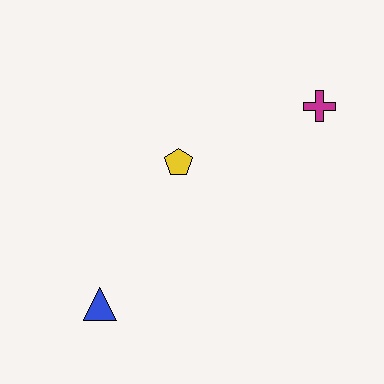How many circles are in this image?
There are no circles.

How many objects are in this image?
There are 3 objects.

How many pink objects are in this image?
There are no pink objects.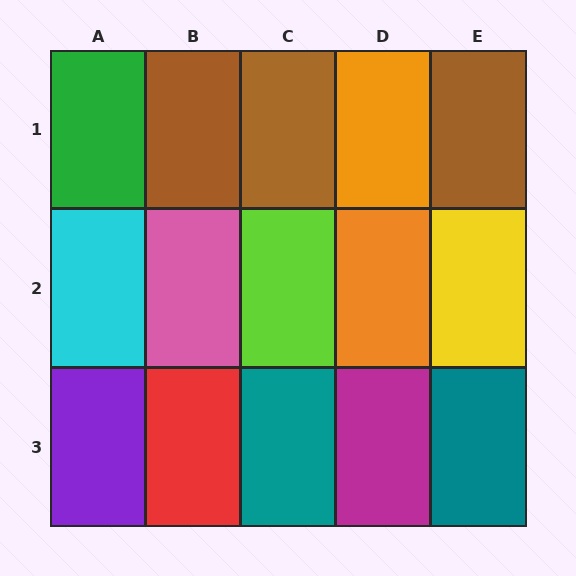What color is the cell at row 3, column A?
Purple.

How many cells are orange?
2 cells are orange.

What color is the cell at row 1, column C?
Brown.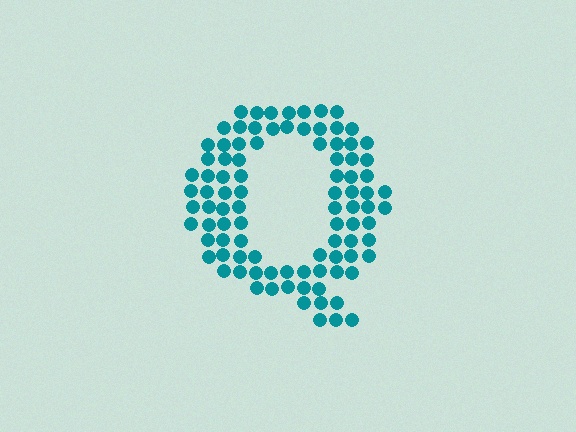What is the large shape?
The large shape is the letter Q.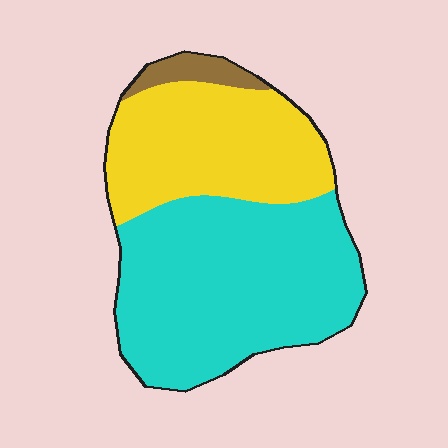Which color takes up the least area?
Brown, at roughly 5%.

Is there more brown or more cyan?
Cyan.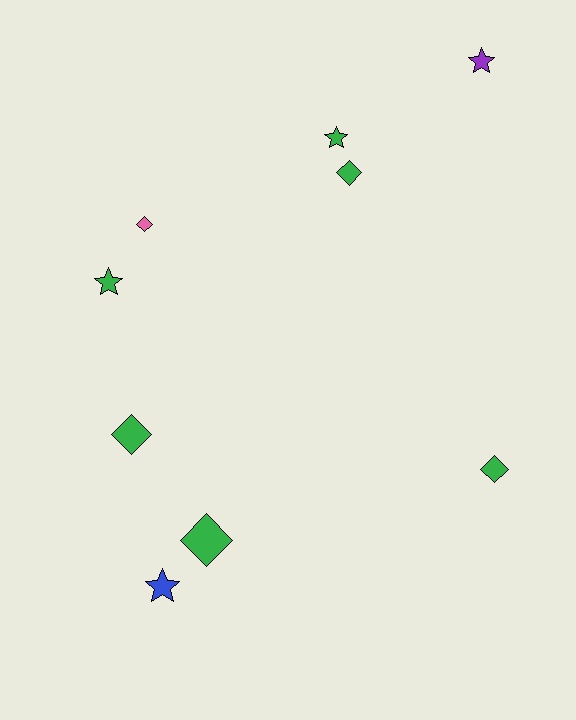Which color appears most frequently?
Green, with 6 objects.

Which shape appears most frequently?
Diamond, with 5 objects.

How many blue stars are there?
There is 1 blue star.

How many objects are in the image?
There are 9 objects.